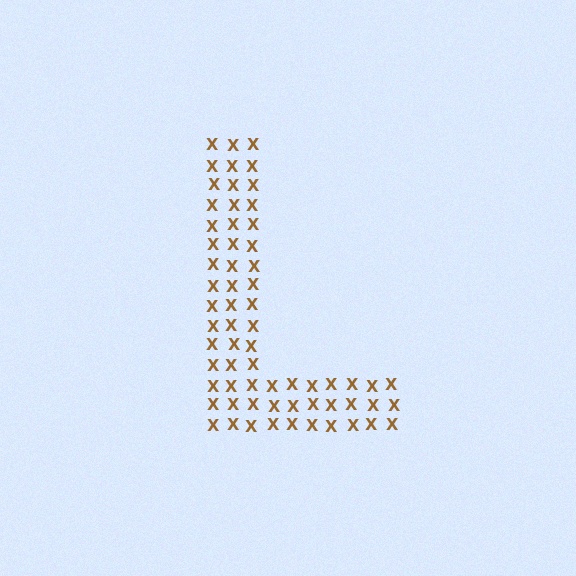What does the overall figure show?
The overall figure shows the letter L.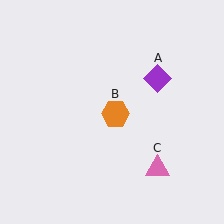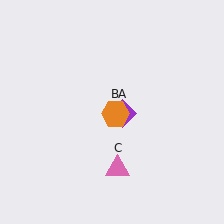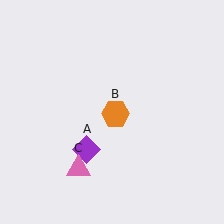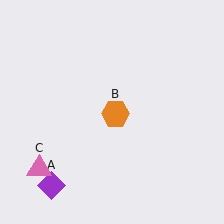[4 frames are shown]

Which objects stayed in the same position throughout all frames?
Orange hexagon (object B) remained stationary.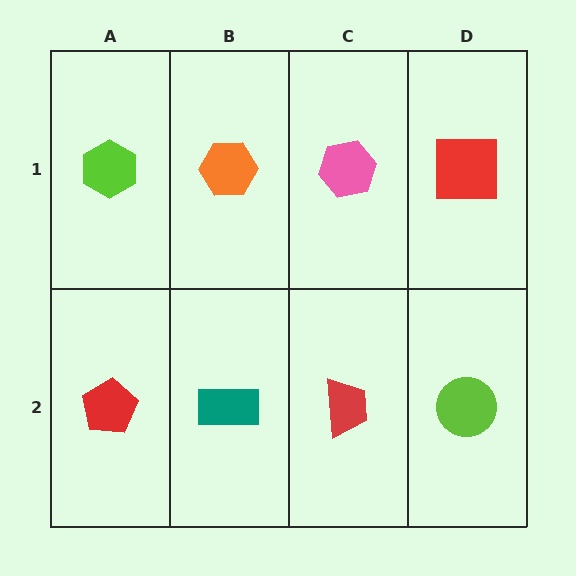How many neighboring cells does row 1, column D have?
2.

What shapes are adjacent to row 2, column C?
A pink hexagon (row 1, column C), a teal rectangle (row 2, column B), a lime circle (row 2, column D).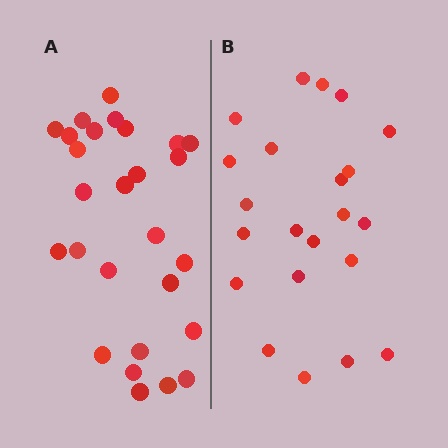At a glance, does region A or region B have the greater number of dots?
Region A (the left region) has more dots.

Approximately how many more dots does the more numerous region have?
Region A has about 5 more dots than region B.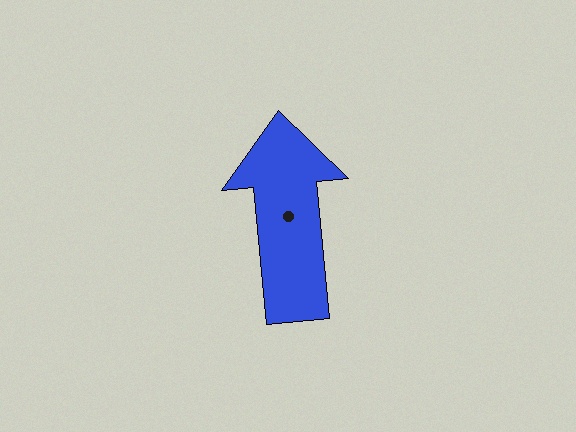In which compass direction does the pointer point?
North.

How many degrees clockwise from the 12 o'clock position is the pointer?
Approximately 355 degrees.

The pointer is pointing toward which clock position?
Roughly 12 o'clock.